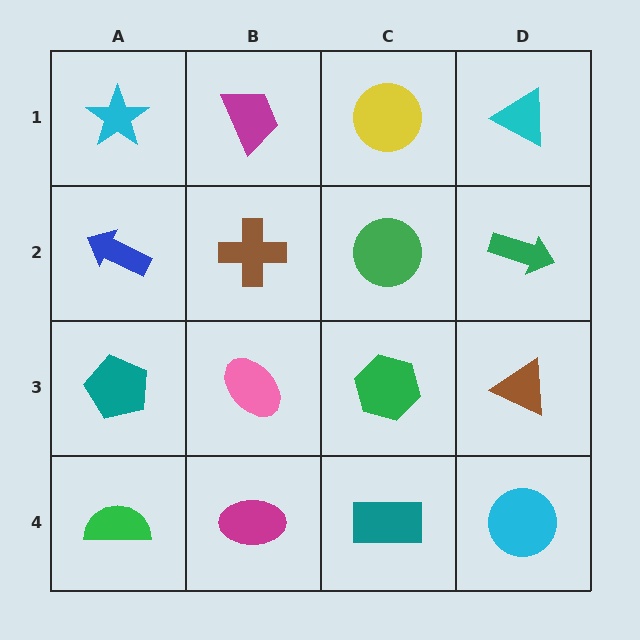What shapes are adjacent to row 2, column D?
A cyan triangle (row 1, column D), a brown triangle (row 3, column D), a green circle (row 2, column C).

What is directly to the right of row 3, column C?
A brown triangle.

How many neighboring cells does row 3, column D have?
3.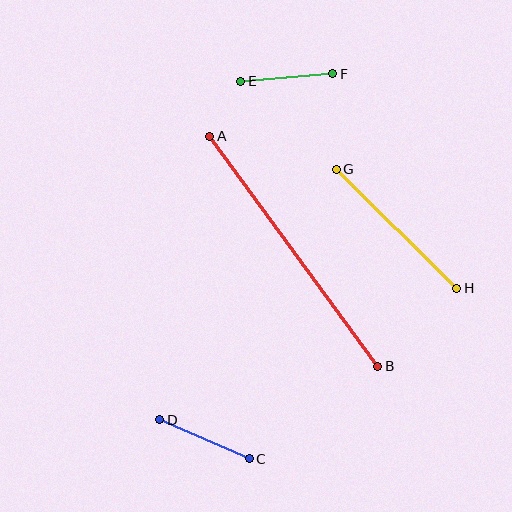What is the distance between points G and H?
The distance is approximately 169 pixels.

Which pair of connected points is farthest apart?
Points A and B are farthest apart.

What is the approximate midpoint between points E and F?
The midpoint is at approximately (287, 77) pixels.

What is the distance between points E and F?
The distance is approximately 92 pixels.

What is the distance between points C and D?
The distance is approximately 98 pixels.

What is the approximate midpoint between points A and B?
The midpoint is at approximately (294, 251) pixels.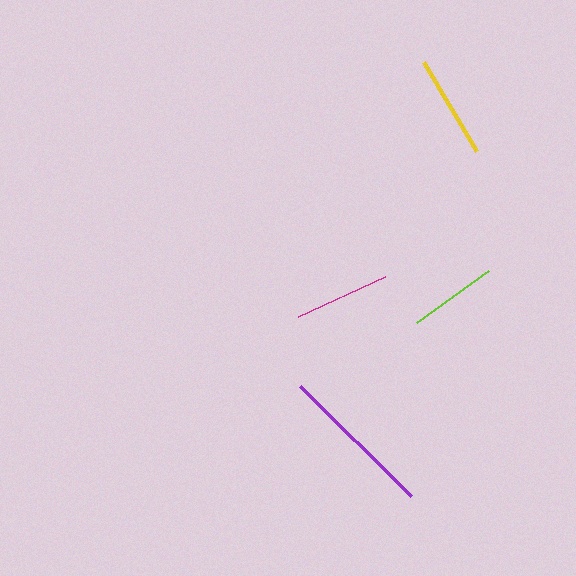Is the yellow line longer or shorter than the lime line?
The yellow line is longer than the lime line.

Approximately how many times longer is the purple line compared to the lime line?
The purple line is approximately 1.7 times the length of the lime line.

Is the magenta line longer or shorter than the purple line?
The purple line is longer than the magenta line.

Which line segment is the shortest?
The lime line is the shortest at approximately 90 pixels.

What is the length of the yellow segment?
The yellow segment is approximately 104 pixels long.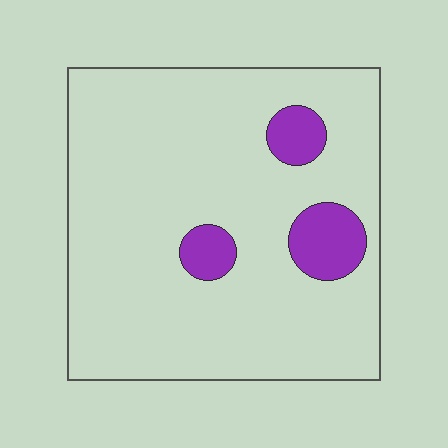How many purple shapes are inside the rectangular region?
3.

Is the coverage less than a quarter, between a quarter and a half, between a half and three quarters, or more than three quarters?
Less than a quarter.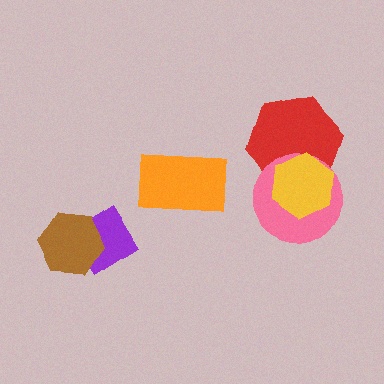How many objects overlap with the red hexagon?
2 objects overlap with the red hexagon.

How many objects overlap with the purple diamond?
1 object overlaps with the purple diamond.